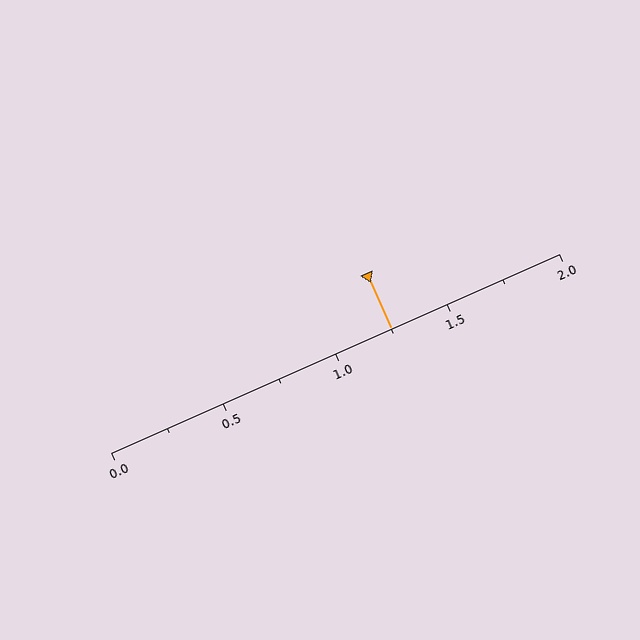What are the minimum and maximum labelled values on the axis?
The axis runs from 0.0 to 2.0.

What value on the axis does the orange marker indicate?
The marker indicates approximately 1.25.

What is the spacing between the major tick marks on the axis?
The major ticks are spaced 0.5 apart.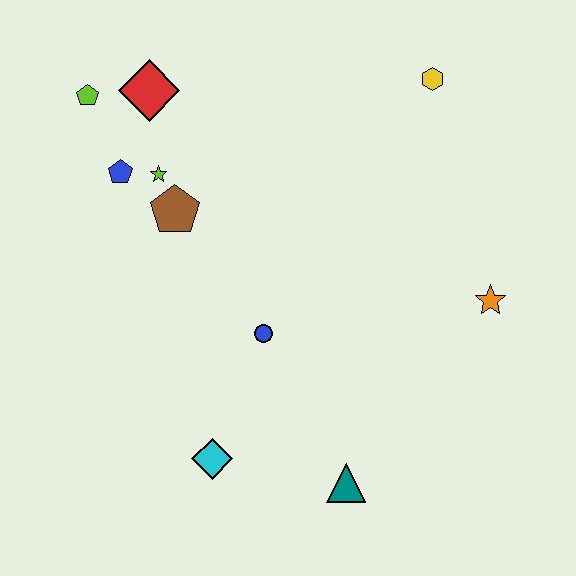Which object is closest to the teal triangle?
The cyan diamond is closest to the teal triangle.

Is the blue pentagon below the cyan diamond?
No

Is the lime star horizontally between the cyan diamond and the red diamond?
Yes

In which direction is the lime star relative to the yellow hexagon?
The lime star is to the left of the yellow hexagon.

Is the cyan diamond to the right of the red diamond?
Yes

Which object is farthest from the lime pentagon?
The teal triangle is farthest from the lime pentagon.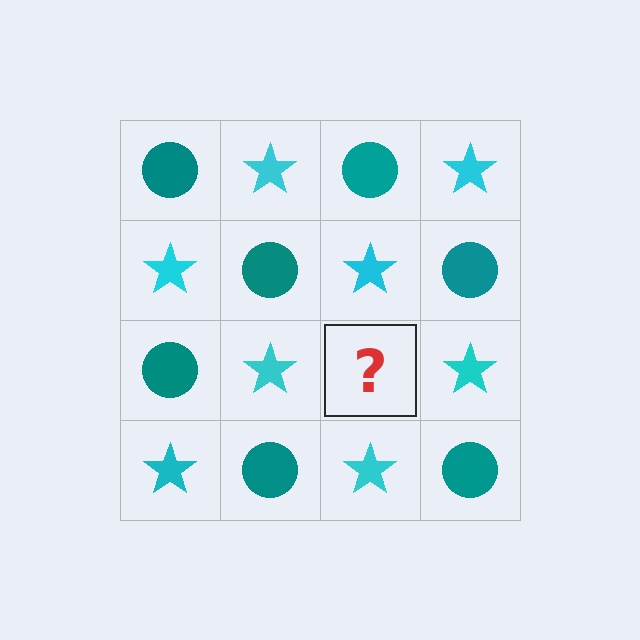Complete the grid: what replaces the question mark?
The question mark should be replaced with a teal circle.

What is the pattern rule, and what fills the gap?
The rule is that it alternates teal circle and cyan star in a checkerboard pattern. The gap should be filled with a teal circle.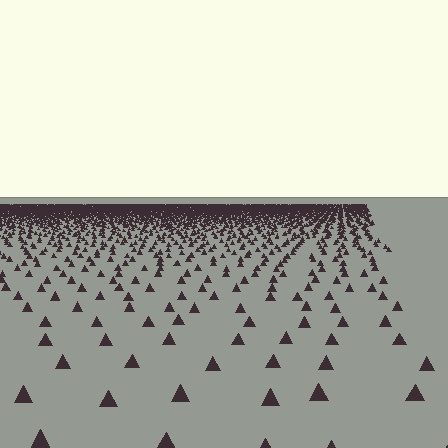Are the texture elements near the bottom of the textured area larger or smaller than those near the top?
Larger. Near the bottom, elements are closer to the viewer and appear at a bigger on-screen size.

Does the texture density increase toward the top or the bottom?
Density increases toward the top.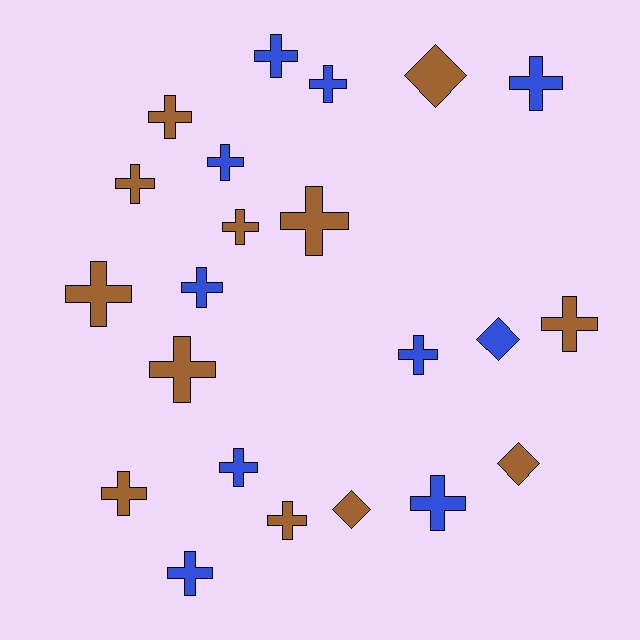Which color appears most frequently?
Brown, with 12 objects.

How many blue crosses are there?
There are 9 blue crosses.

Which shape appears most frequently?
Cross, with 18 objects.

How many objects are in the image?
There are 22 objects.